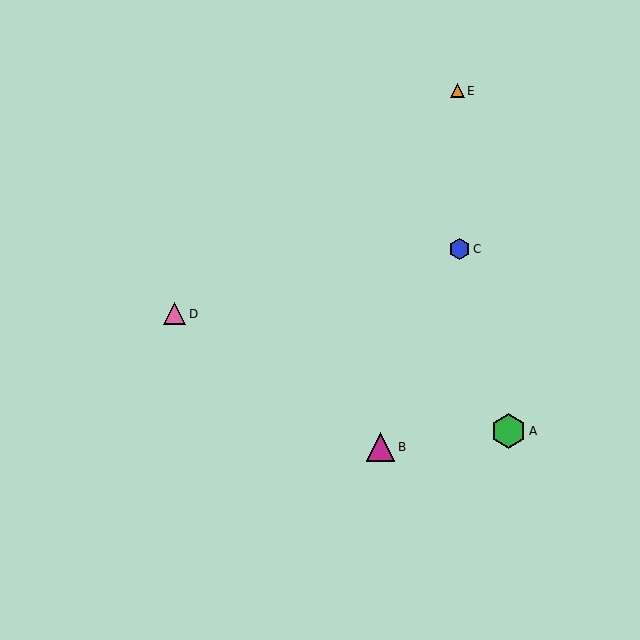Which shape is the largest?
The green hexagon (labeled A) is the largest.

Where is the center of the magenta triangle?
The center of the magenta triangle is at (381, 447).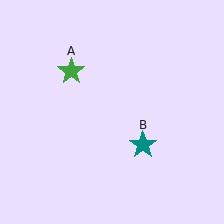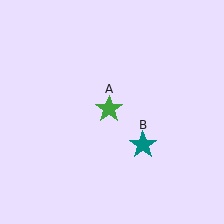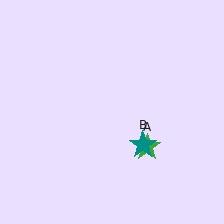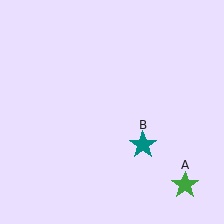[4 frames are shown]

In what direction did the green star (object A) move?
The green star (object A) moved down and to the right.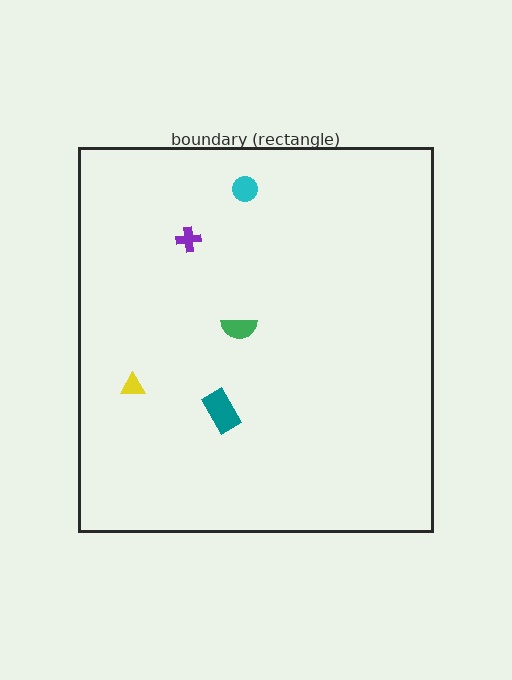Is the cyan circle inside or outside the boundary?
Inside.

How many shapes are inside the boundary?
5 inside, 0 outside.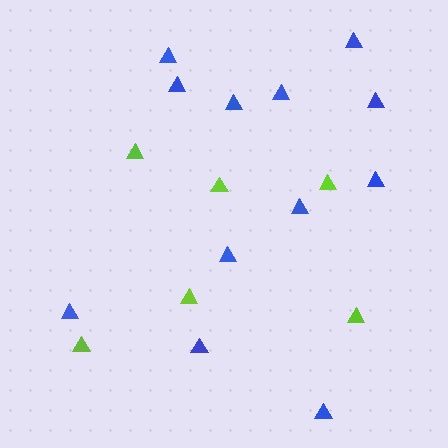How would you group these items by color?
There are 2 groups: one group of blue triangles (12) and one group of lime triangles (6).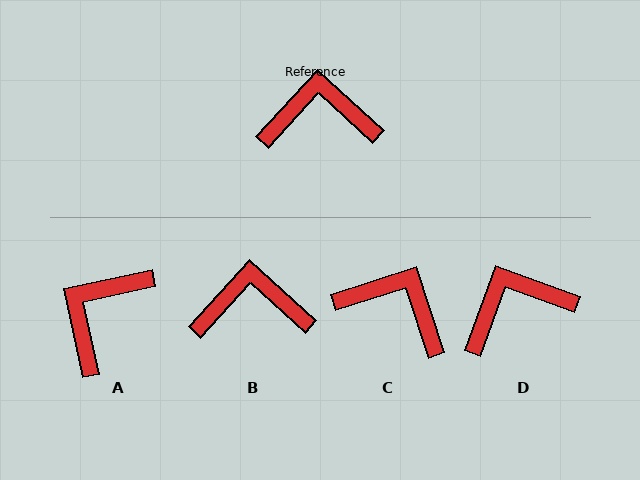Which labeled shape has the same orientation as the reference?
B.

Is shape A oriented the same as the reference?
No, it is off by about 55 degrees.